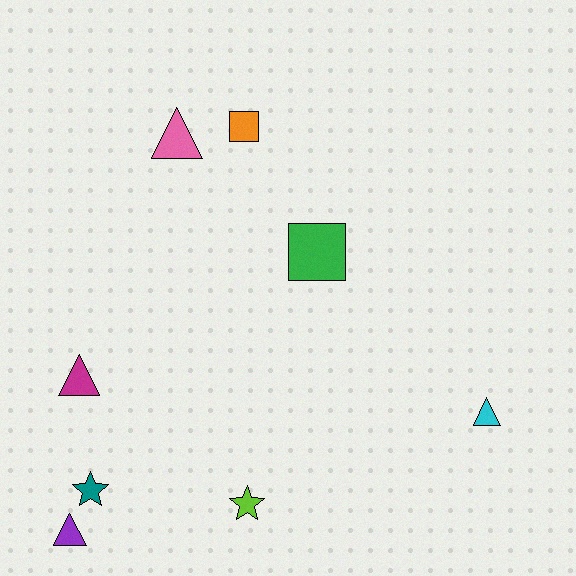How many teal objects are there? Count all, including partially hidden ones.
There is 1 teal object.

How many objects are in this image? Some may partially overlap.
There are 8 objects.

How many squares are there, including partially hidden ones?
There are 2 squares.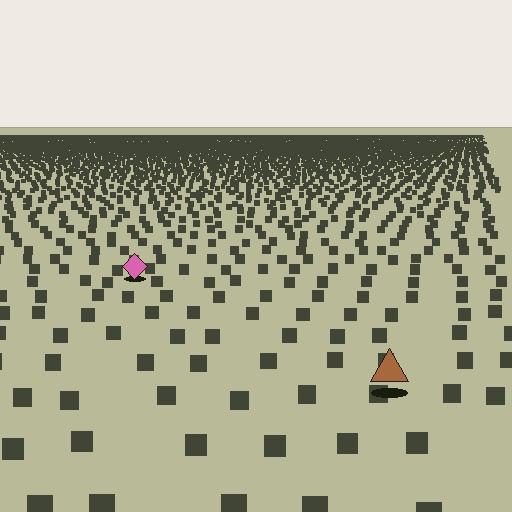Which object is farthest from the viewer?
The pink diamond is farthest from the viewer. It appears smaller and the ground texture around it is denser.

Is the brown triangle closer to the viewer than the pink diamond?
Yes. The brown triangle is closer — you can tell from the texture gradient: the ground texture is coarser near it.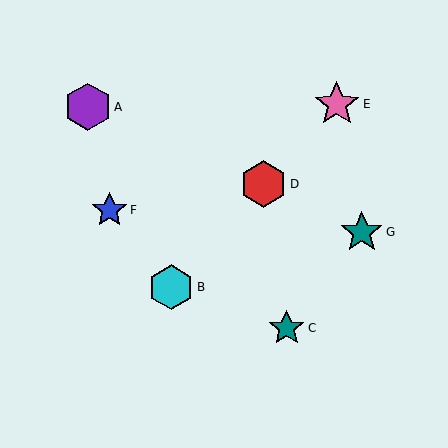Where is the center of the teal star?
The center of the teal star is at (287, 328).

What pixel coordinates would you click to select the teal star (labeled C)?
Click at (287, 328) to select the teal star C.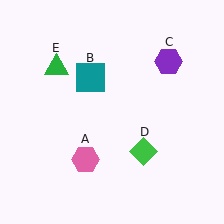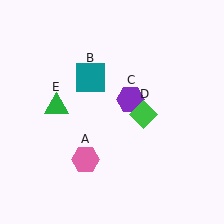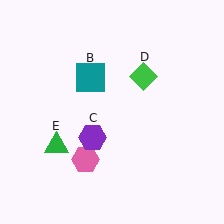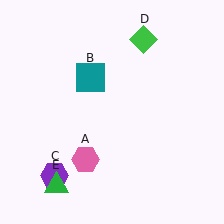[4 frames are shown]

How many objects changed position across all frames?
3 objects changed position: purple hexagon (object C), green diamond (object D), green triangle (object E).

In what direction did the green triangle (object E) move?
The green triangle (object E) moved down.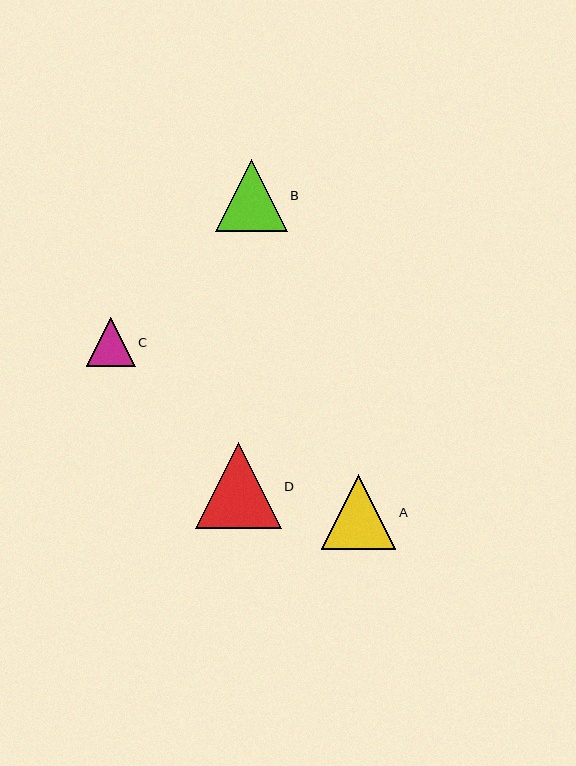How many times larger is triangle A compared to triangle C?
Triangle A is approximately 1.5 times the size of triangle C.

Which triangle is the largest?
Triangle D is the largest with a size of approximately 86 pixels.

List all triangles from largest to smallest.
From largest to smallest: D, A, B, C.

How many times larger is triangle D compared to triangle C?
Triangle D is approximately 1.8 times the size of triangle C.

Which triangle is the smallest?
Triangle C is the smallest with a size of approximately 48 pixels.